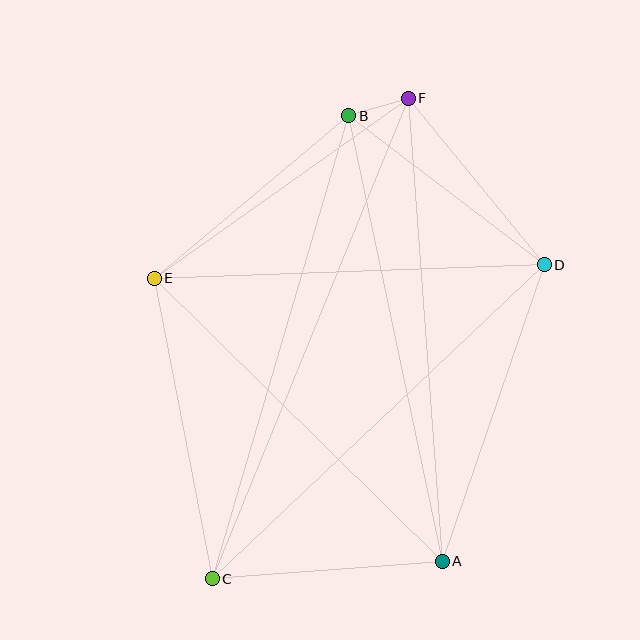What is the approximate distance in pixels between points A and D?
The distance between A and D is approximately 314 pixels.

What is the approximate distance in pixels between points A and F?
The distance between A and F is approximately 465 pixels.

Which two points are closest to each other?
Points B and F are closest to each other.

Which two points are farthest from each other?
Points C and F are farthest from each other.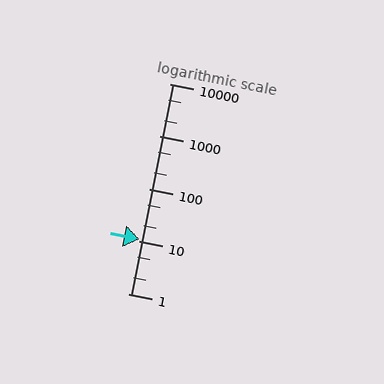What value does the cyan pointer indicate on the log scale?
The pointer indicates approximately 11.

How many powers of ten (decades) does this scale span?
The scale spans 4 decades, from 1 to 10000.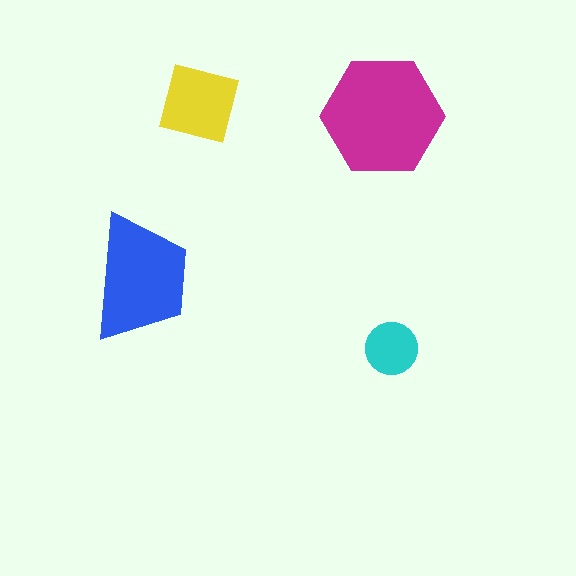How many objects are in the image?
There are 4 objects in the image.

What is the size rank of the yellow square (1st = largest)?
3rd.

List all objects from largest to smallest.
The magenta hexagon, the blue trapezoid, the yellow square, the cyan circle.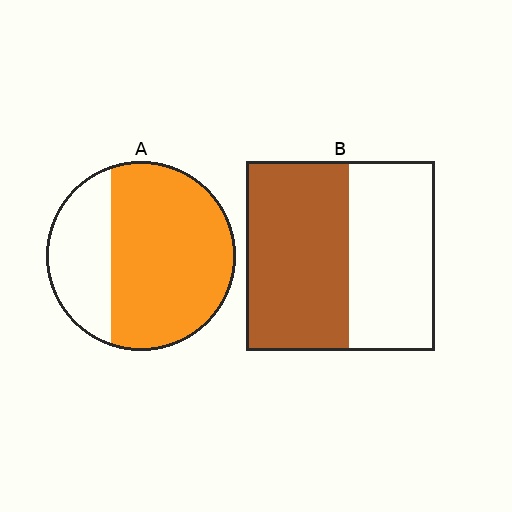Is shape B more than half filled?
Yes.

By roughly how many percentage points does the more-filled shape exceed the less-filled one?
By roughly 15 percentage points (A over B).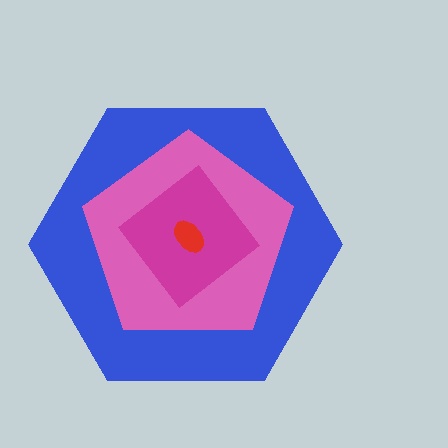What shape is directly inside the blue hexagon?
The pink pentagon.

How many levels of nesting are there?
4.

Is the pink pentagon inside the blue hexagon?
Yes.